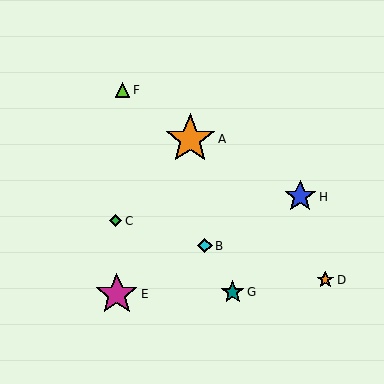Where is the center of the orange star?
The center of the orange star is at (190, 139).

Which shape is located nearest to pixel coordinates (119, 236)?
The green diamond (labeled C) at (115, 221) is nearest to that location.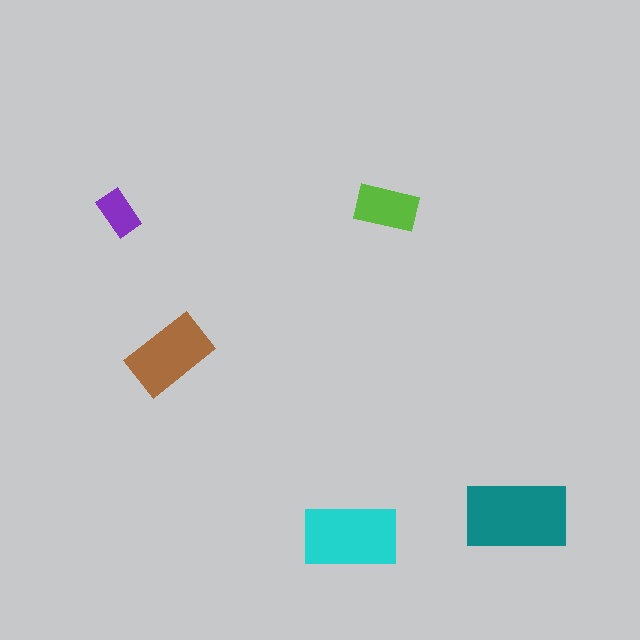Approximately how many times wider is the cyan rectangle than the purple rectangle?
About 2 times wider.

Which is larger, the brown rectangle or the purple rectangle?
The brown one.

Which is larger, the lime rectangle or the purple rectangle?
The lime one.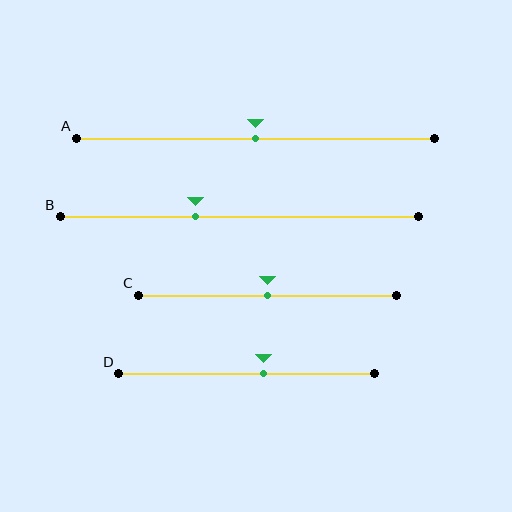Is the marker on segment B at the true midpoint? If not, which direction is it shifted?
No, the marker on segment B is shifted to the left by about 12% of the segment length.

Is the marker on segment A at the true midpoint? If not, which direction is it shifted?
Yes, the marker on segment A is at the true midpoint.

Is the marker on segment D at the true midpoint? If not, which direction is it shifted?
No, the marker on segment D is shifted to the right by about 6% of the segment length.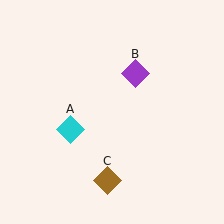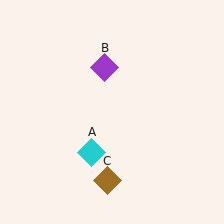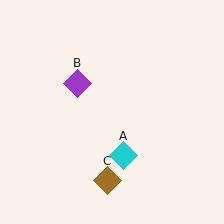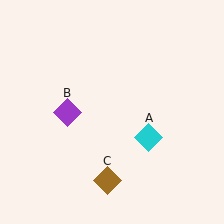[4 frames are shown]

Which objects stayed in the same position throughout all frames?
Brown diamond (object C) remained stationary.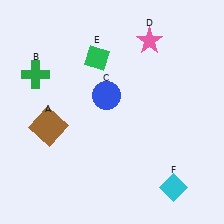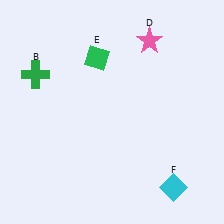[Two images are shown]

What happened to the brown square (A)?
The brown square (A) was removed in Image 2. It was in the bottom-left area of Image 1.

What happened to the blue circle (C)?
The blue circle (C) was removed in Image 2. It was in the top-left area of Image 1.